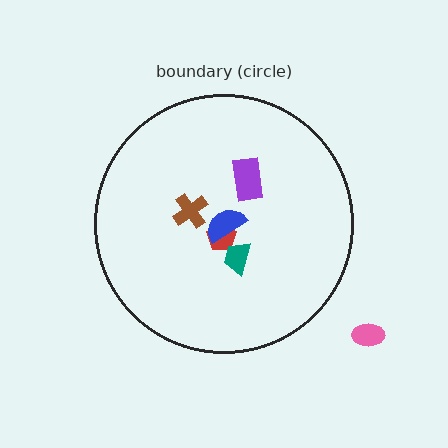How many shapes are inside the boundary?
5 inside, 1 outside.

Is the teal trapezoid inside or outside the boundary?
Inside.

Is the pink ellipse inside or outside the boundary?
Outside.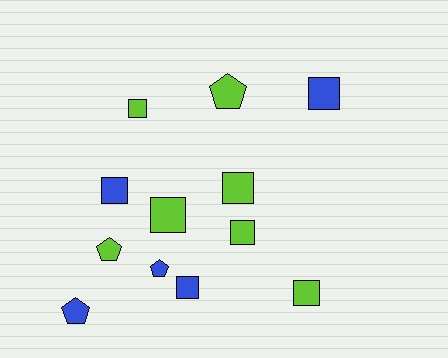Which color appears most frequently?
Lime, with 7 objects.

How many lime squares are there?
There are 5 lime squares.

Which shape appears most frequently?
Square, with 8 objects.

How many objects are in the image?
There are 12 objects.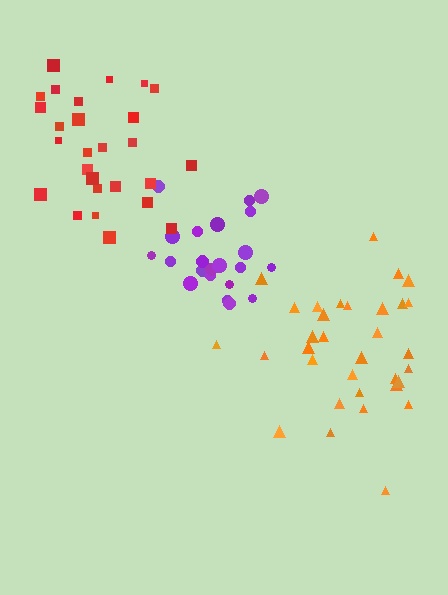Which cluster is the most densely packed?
Purple.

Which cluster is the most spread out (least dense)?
Orange.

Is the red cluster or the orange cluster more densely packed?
Red.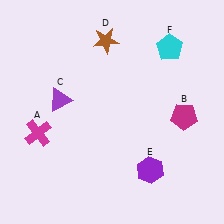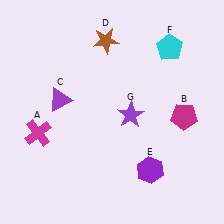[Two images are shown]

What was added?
A purple star (G) was added in Image 2.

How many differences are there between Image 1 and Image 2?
There is 1 difference between the two images.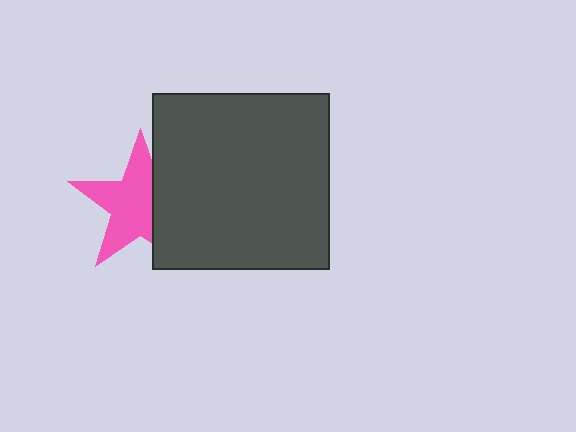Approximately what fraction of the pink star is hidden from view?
Roughly 34% of the pink star is hidden behind the dark gray square.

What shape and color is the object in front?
The object in front is a dark gray square.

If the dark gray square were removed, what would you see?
You would see the complete pink star.